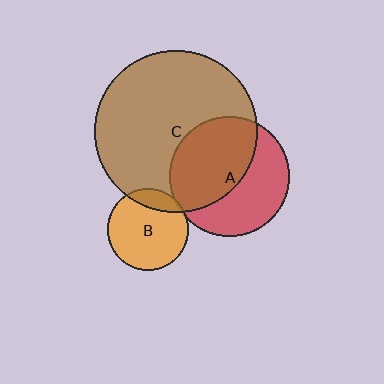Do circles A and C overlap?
Yes.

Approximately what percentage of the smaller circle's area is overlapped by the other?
Approximately 55%.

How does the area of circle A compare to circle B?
Approximately 2.2 times.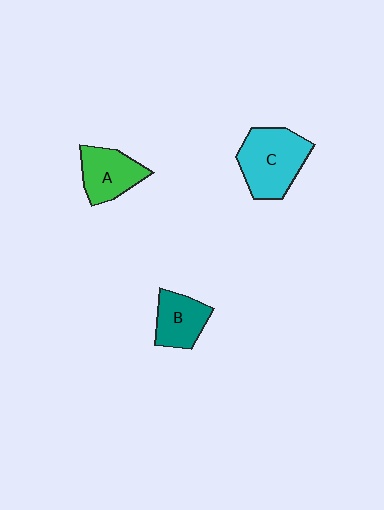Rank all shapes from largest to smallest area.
From largest to smallest: C (cyan), A (green), B (teal).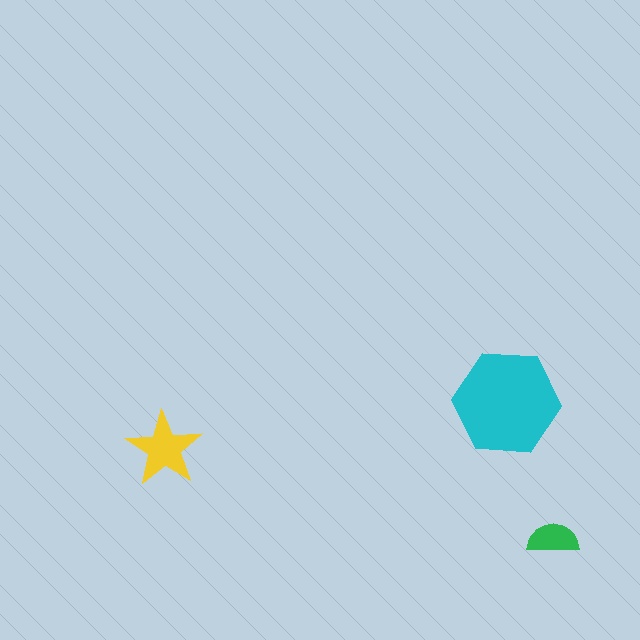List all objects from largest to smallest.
The cyan hexagon, the yellow star, the green semicircle.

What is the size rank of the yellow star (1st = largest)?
2nd.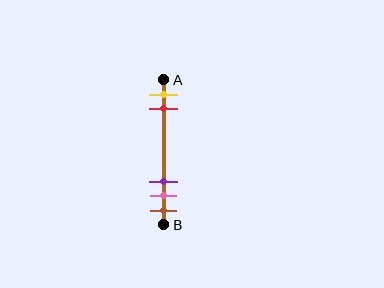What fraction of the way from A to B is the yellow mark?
The yellow mark is approximately 10% (0.1) of the way from A to B.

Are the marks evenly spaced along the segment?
No, the marks are not evenly spaced.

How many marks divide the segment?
There are 5 marks dividing the segment.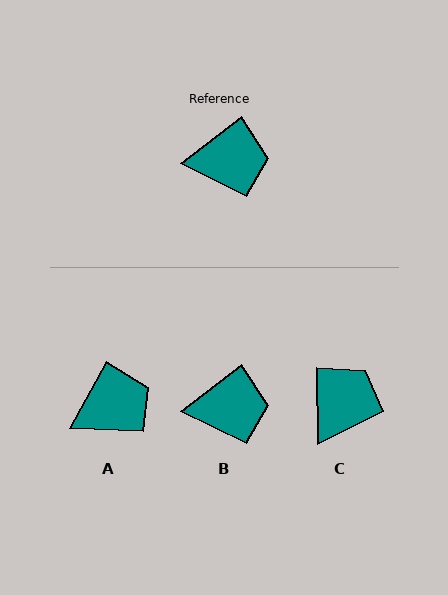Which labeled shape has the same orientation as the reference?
B.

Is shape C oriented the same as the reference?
No, it is off by about 53 degrees.